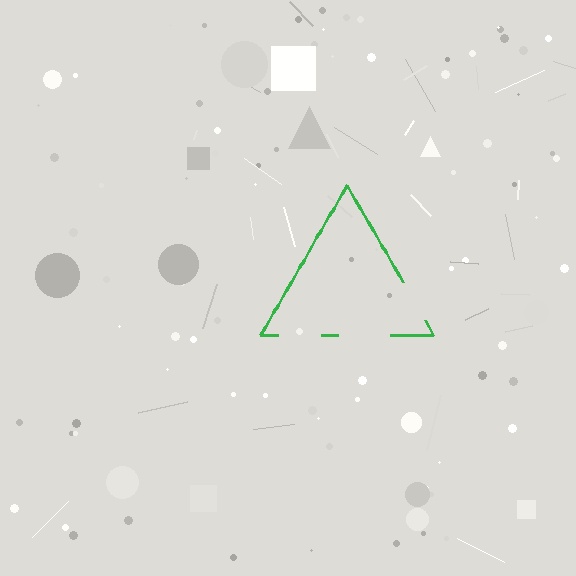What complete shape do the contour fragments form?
The contour fragments form a triangle.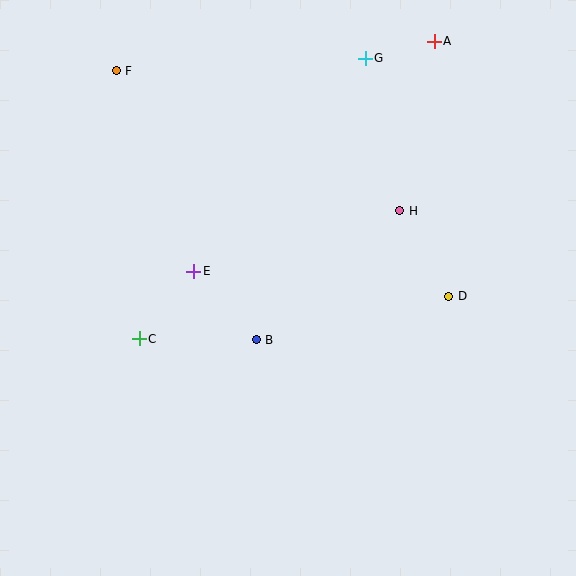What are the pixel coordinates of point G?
Point G is at (365, 58).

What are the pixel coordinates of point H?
Point H is at (400, 211).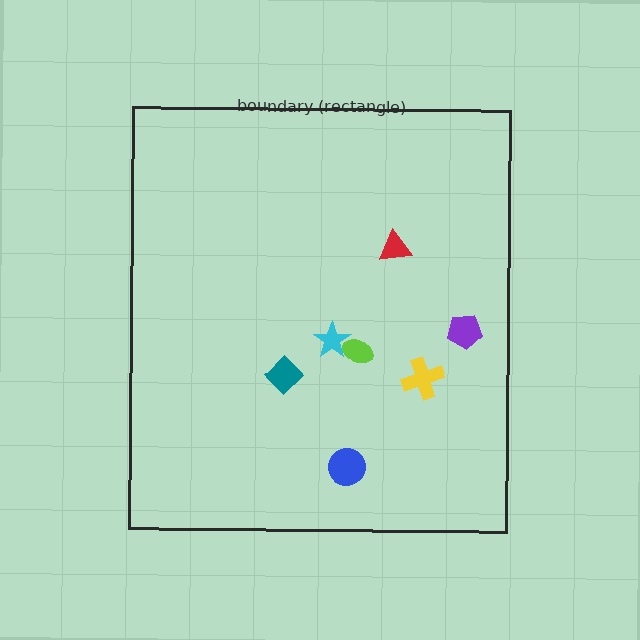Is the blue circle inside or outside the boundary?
Inside.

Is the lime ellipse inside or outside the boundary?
Inside.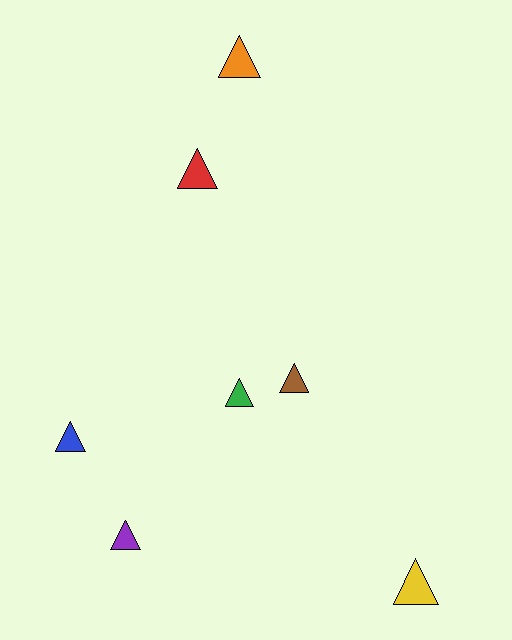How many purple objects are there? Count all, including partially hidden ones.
There is 1 purple object.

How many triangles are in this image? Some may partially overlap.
There are 7 triangles.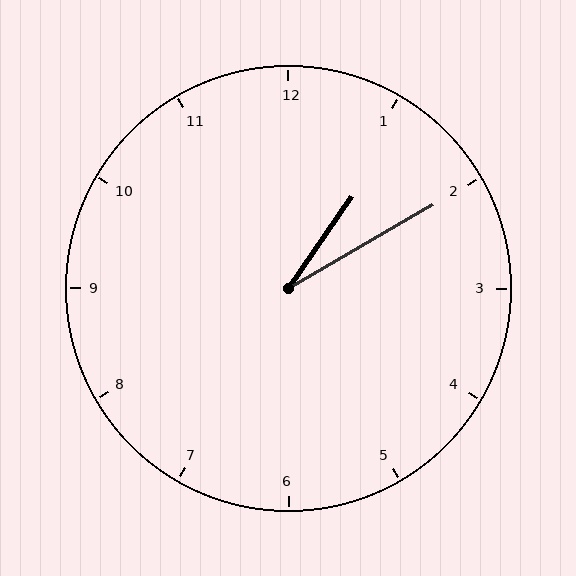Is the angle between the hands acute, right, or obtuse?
It is acute.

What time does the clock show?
1:10.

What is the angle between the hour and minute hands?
Approximately 25 degrees.